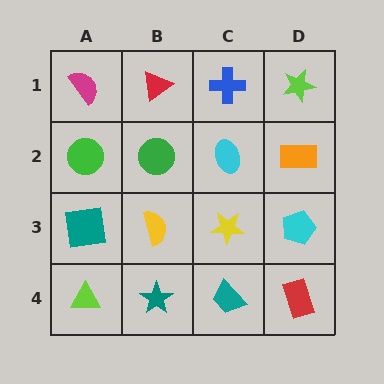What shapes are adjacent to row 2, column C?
A blue cross (row 1, column C), a yellow star (row 3, column C), a green circle (row 2, column B), an orange rectangle (row 2, column D).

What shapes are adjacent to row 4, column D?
A cyan pentagon (row 3, column D), a teal trapezoid (row 4, column C).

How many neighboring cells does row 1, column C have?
3.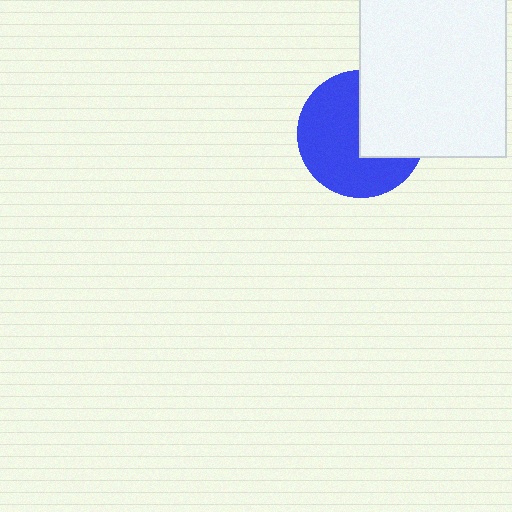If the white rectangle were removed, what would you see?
You would see the complete blue circle.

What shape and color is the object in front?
The object in front is a white rectangle.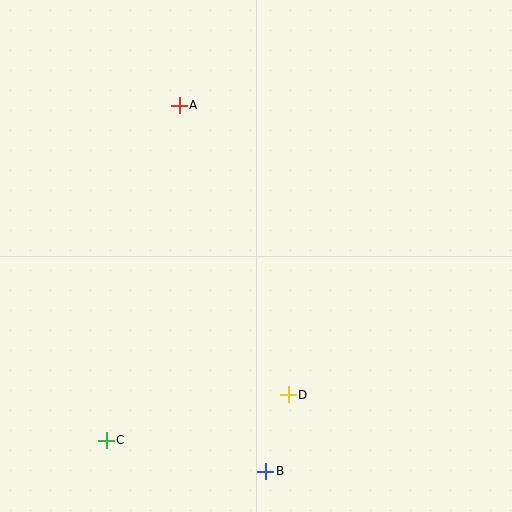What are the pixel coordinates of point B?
Point B is at (266, 471).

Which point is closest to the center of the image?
Point D at (288, 395) is closest to the center.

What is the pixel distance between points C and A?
The distance between C and A is 343 pixels.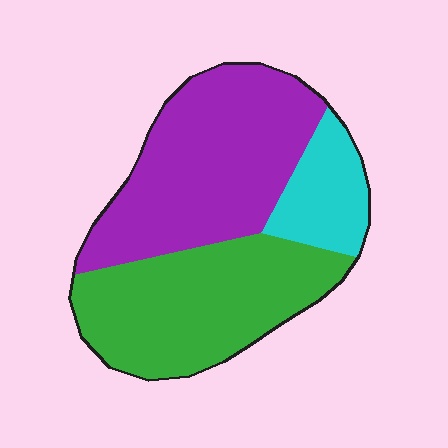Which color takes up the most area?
Purple, at roughly 45%.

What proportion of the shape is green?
Green takes up about two fifths (2/5) of the shape.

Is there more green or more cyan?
Green.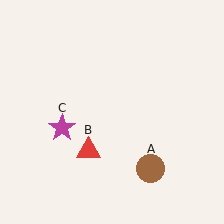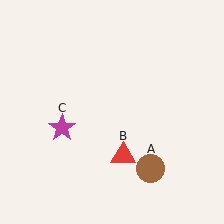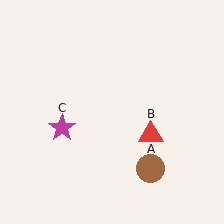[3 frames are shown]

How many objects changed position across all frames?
1 object changed position: red triangle (object B).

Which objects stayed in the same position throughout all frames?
Brown circle (object A) and magenta star (object C) remained stationary.